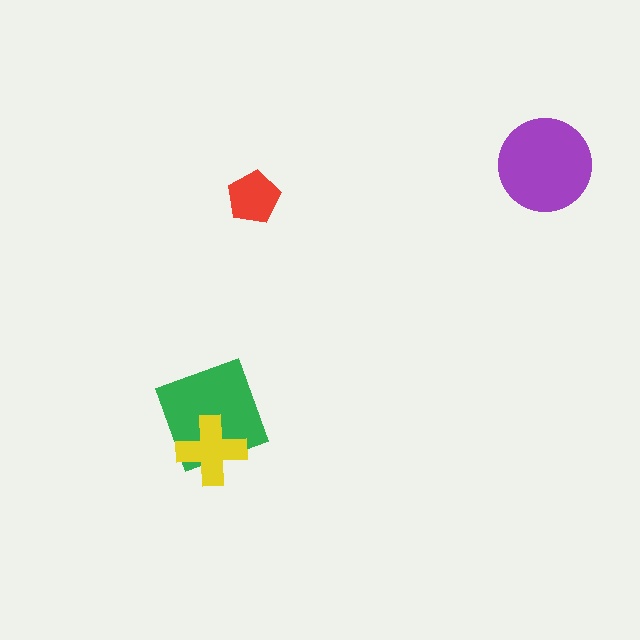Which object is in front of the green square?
The yellow cross is in front of the green square.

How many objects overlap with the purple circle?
0 objects overlap with the purple circle.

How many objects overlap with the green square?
1 object overlaps with the green square.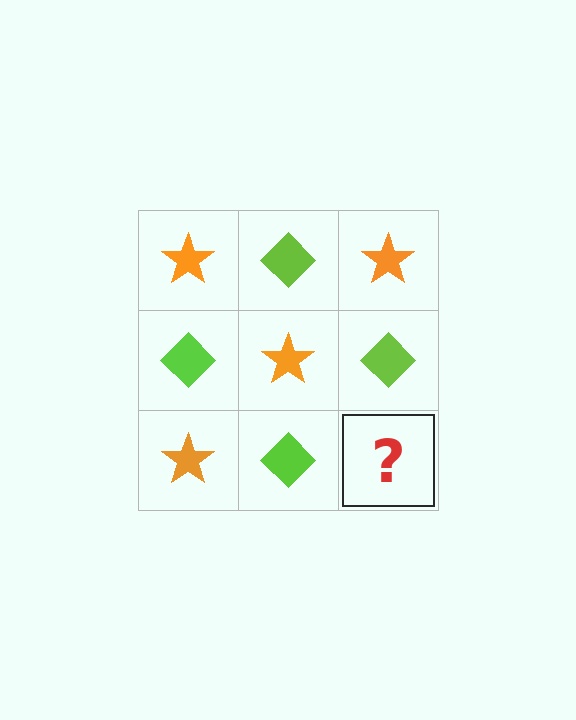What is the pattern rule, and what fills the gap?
The rule is that it alternates orange star and lime diamond in a checkerboard pattern. The gap should be filled with an orange star.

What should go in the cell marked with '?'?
The missing cell should contain an orange star.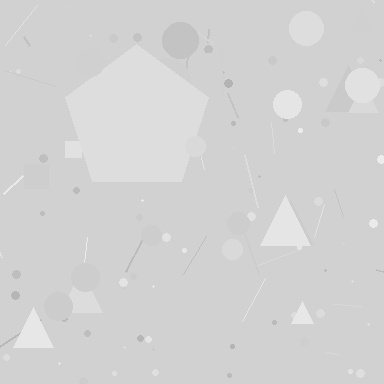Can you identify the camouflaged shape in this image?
The camouflaged shape is a pentagon.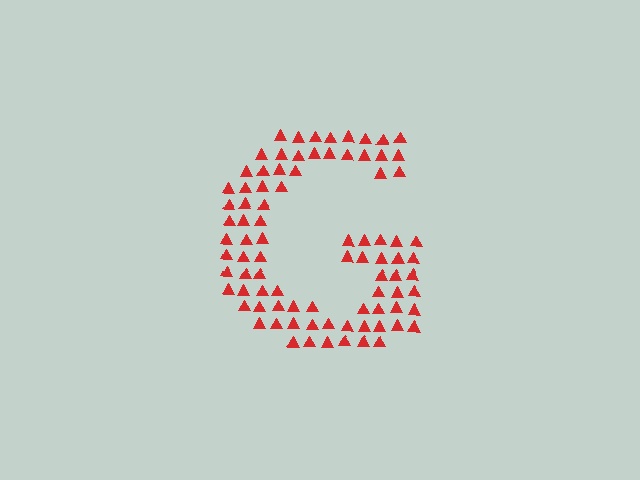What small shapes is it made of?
It is made of small triangles.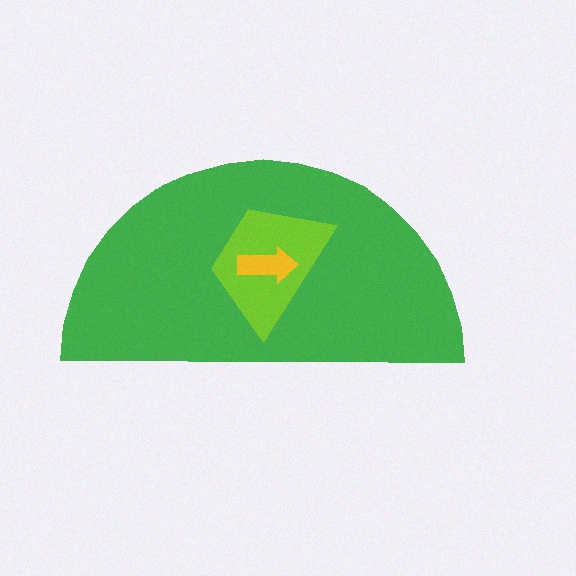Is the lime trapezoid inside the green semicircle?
Yes.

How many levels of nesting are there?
3.